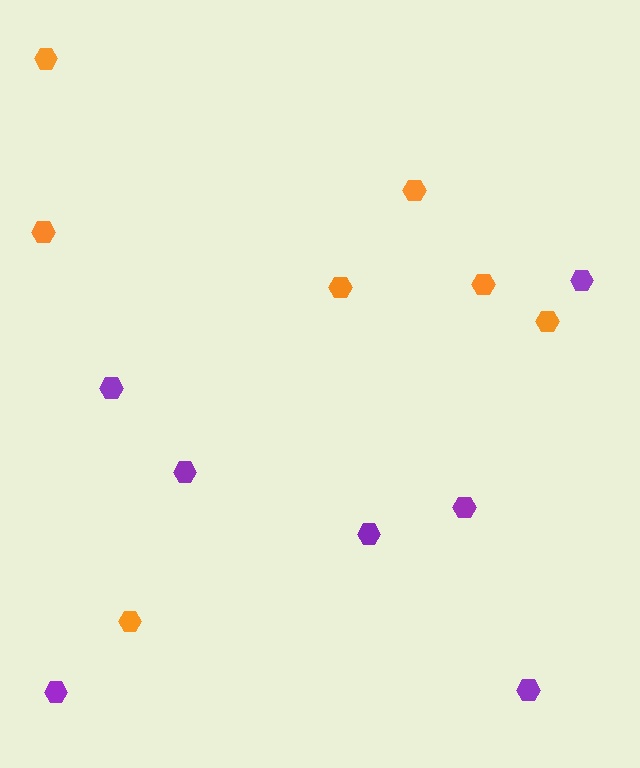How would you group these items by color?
There are 2 groups: one group of orange hexagons (7) and one group of purple hexagons (7).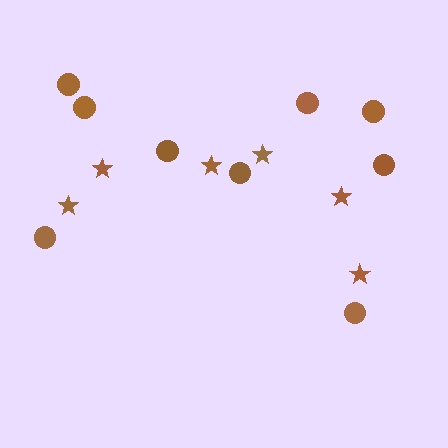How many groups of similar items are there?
There are 2 groups: one group of circles (9) and one group of stars (6).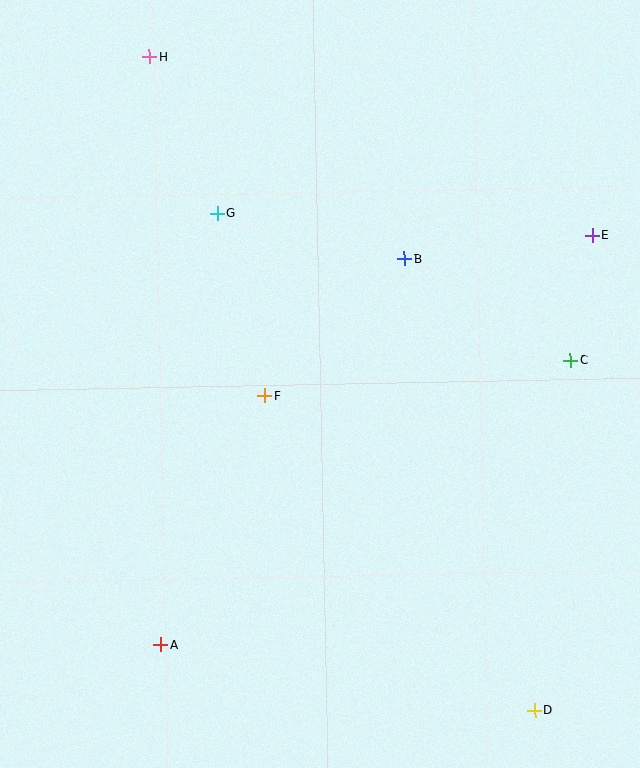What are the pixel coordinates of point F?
Point F is at (265, 396).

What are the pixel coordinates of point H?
Point H is at (149, 57).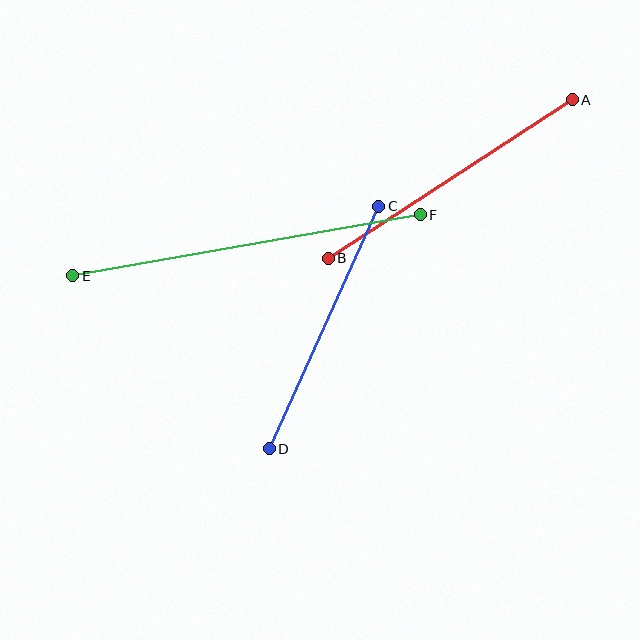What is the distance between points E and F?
The distance is approximately 353 pixels.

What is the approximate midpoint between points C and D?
The midpoint is at approximately (324, 328) pixels.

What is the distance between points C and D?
The distance is approximately 266 pixels.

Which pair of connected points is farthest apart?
Points E and F are farthest apart.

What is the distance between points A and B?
The distance is approximately 291 pixels.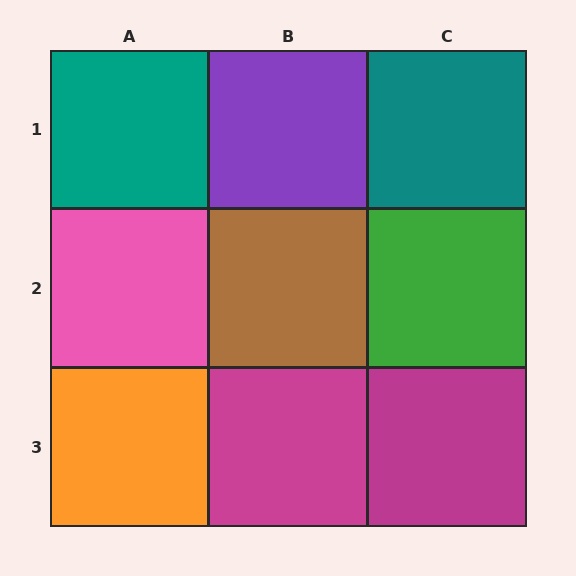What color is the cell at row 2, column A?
Pink.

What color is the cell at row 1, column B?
Purple.